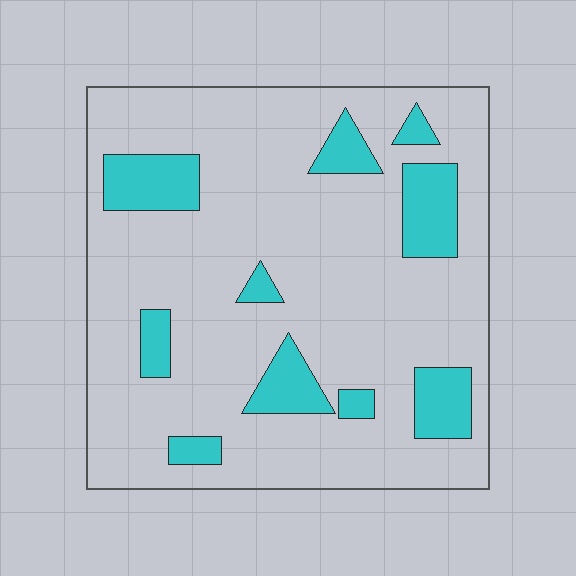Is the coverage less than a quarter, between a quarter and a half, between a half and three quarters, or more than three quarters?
Less than a quarter.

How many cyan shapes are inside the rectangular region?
10.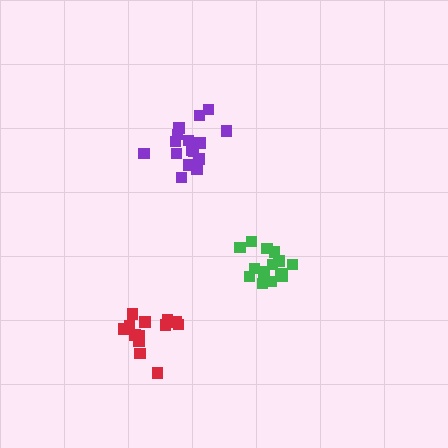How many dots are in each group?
Group 1: 16 dots, Group 2: 17 dots, Group 3: 13 dots (46 total).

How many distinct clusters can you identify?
There are 3 distinct clusters.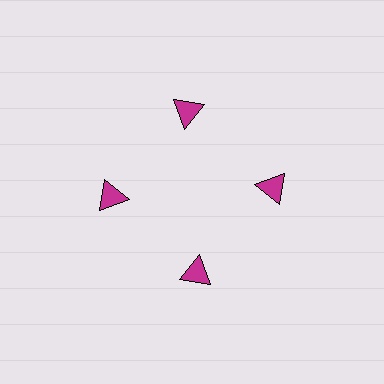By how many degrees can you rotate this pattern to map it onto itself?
The pattern maps onto itself every 90 degrees of rotation.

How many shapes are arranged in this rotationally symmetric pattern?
There are 4 shapes, arranged in 4 groups of 1.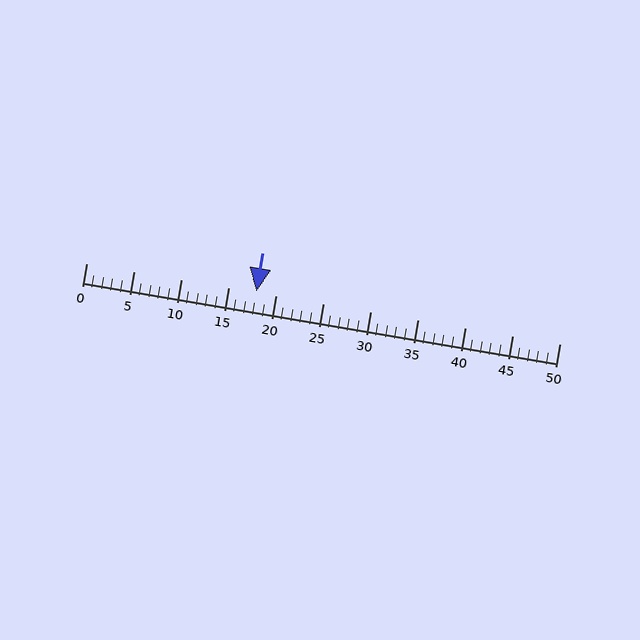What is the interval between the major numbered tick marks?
The major tick marks are spaced 5 units apart.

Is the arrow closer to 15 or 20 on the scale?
The arrow is closer to 20.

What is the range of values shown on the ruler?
The ruler shows values from 0 to 50.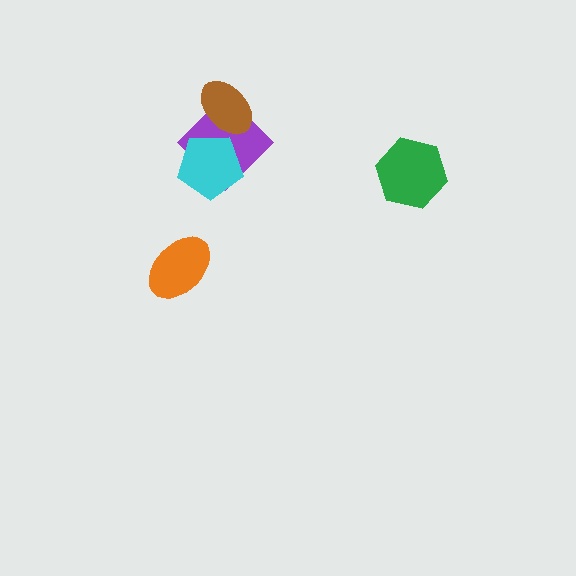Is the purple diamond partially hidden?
Yes, it is partially covered by another shape.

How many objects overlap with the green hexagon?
0 objects overlap with the green hexagon.